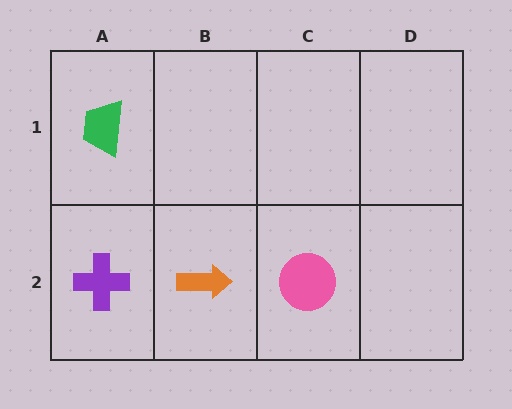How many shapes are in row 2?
3 shapes.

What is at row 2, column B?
An orange arrow.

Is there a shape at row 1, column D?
No, that cell is empty.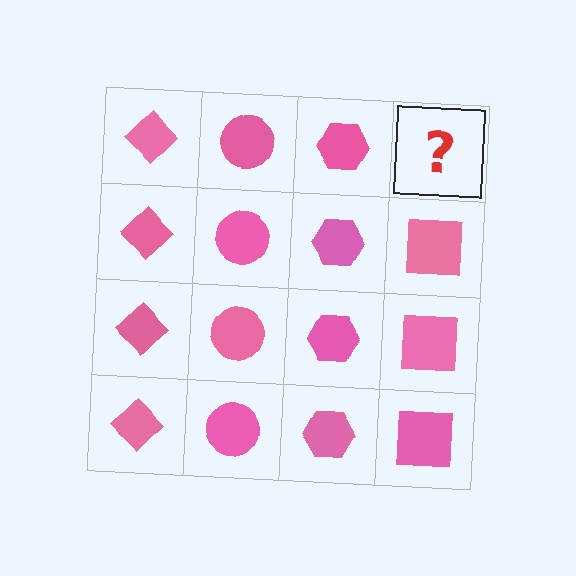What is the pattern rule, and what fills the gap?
The rule is that each column has a consistent shape. The gap should be filled with a pink square.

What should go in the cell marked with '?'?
The missing cell should contain a pink square.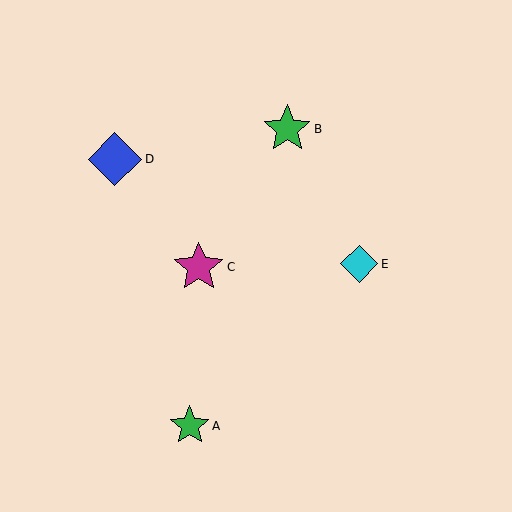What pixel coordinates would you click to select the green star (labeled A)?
Click at (190, 426) to select the green star A.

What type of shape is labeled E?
Shape E is a cyan diamond.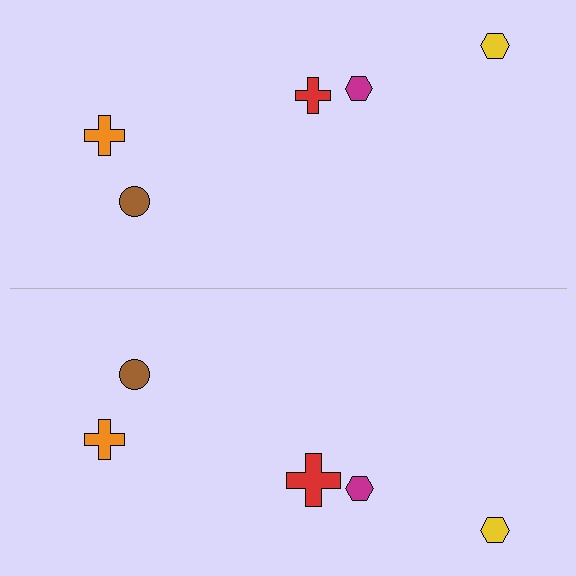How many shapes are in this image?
There are 10 shapes in this image.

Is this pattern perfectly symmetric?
No, the pattern is not perfectly symmetric. The red cross on the bottom side has a different size than its mirror counterpart.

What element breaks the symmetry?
The red cross on the bottom side has a different size than its mirror counterpart.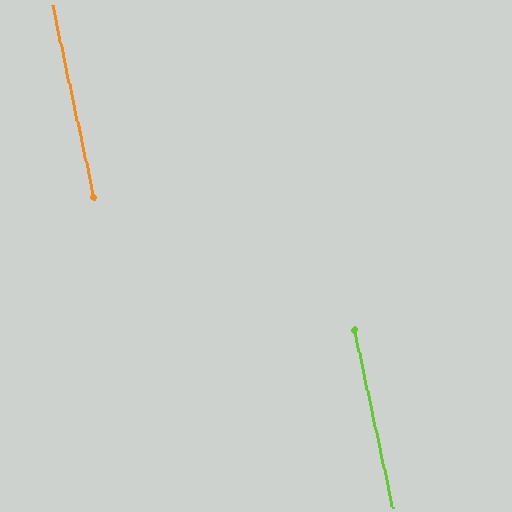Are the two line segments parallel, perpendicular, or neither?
Parallel — their directions differ by only 0.2°.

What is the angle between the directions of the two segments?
Approximately 0 degrees.